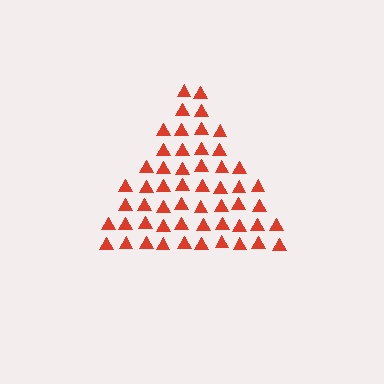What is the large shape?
The large shape is a triangle.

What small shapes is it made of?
It is made of small triangles.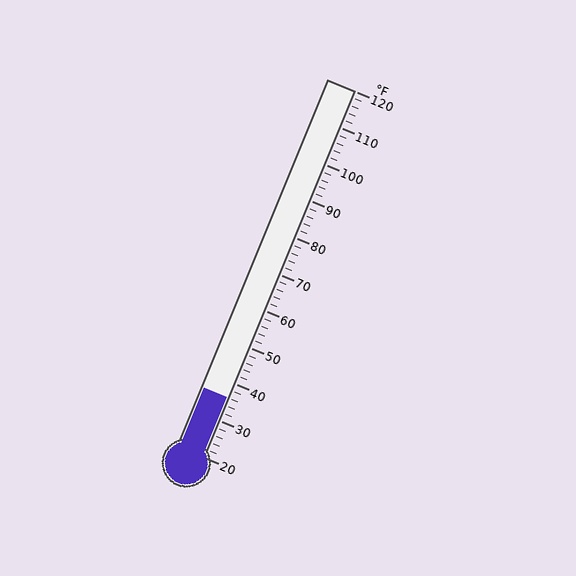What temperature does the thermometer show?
The thermometer shows approximately 36°F.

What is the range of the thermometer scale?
The thermometer scale ranges from 20°F to 120°F.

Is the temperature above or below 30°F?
The temperature is above 30°F.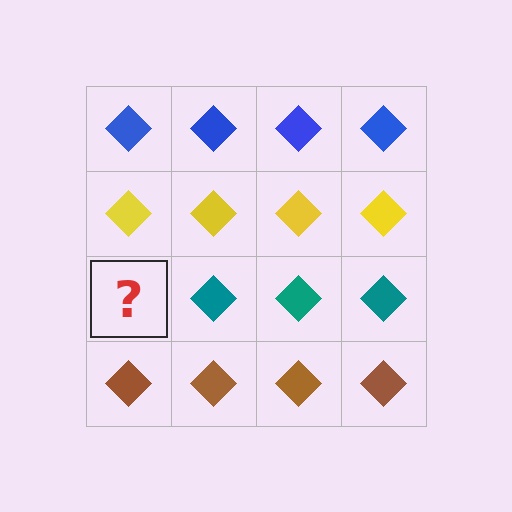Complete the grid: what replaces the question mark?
The question mark should be replaced with a teal diamond.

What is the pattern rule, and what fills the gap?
The rule is that each row has a consistent color. The gap should be filled with a teal diamond.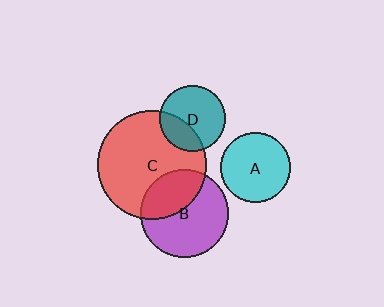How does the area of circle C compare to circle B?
Approximately 1.5 times.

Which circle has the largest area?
Circle C (red).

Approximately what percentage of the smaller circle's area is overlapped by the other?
Approximately 30%.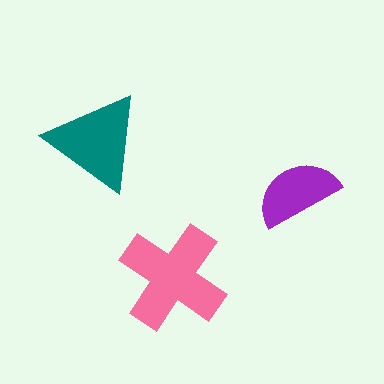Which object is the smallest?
The purple semicircle.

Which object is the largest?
The pink cross.